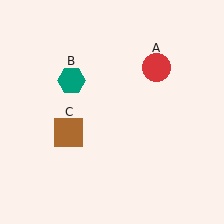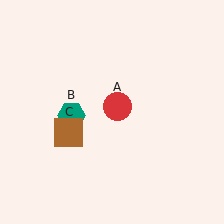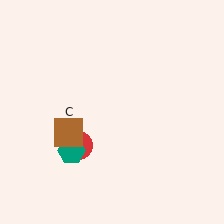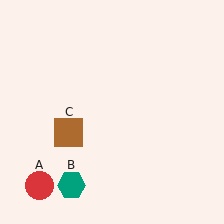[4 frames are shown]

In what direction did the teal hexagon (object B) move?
The teal hexagon (object B) moved down.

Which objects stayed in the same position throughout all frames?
Brown square (object C) remained stationary.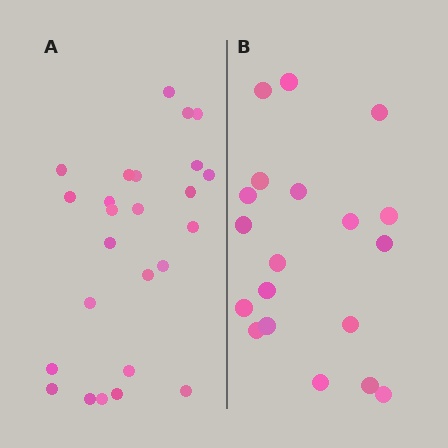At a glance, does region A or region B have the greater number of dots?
Region A (the left region) has more dots.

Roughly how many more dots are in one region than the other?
Region A has about 6 more dots than region B.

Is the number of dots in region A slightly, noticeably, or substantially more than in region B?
Region A has noticeably more, but not dramatically so. The ratio is roughly 1.3 to 1.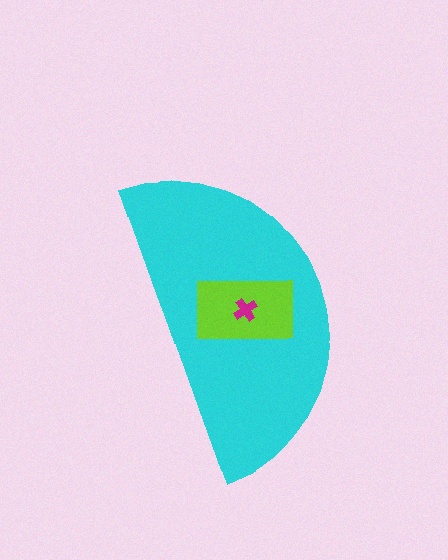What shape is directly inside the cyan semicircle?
The lime rectangle.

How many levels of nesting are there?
3.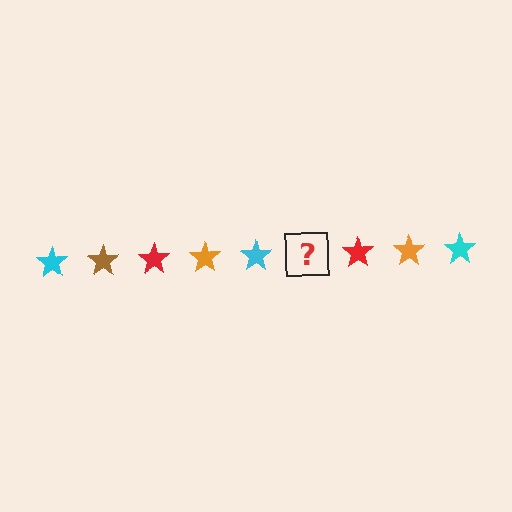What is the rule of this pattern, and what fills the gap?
The rule is that the pattern cycles through cyan, brown, red, orange stars. The gap should be filled with a brown star.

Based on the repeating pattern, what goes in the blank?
The blank should be a brown star.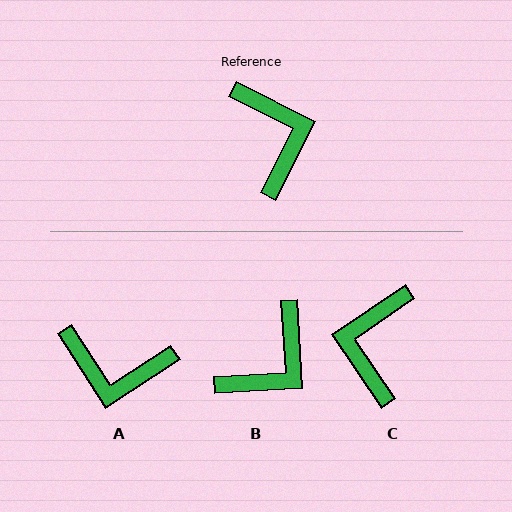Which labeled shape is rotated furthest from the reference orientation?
C, about 151 degrees away.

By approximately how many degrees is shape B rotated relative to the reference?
Approximately 60 degrees clockwise.